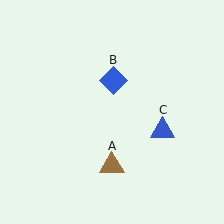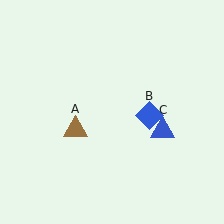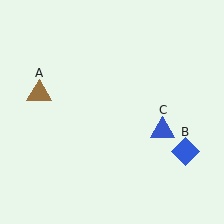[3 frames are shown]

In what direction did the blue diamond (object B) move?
The blue diamond (object B) moved down and to the right.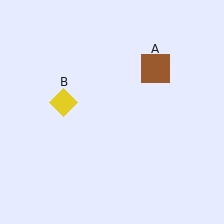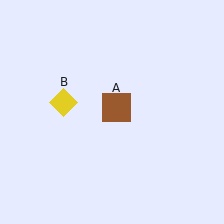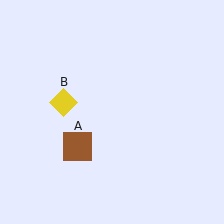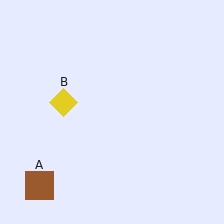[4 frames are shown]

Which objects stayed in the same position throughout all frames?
Yellow diamond (object B) remained stationary.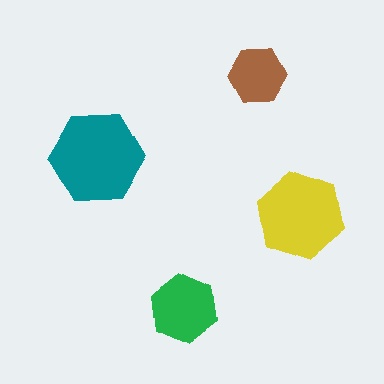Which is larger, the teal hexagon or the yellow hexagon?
The teal one.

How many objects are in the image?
There are 4 objects in the image.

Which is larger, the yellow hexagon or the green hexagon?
The yellow one.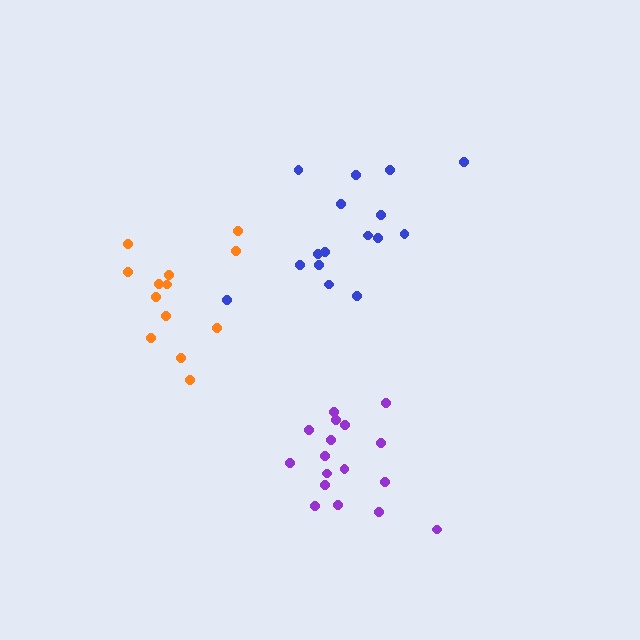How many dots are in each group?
Group 1: 17 dots, Group 2: 13 dots, Group 3: 16 dots (46 total).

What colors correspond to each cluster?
The clusters are colored: purple, orange, blue.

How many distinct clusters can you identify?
There are 3 distinct clusters.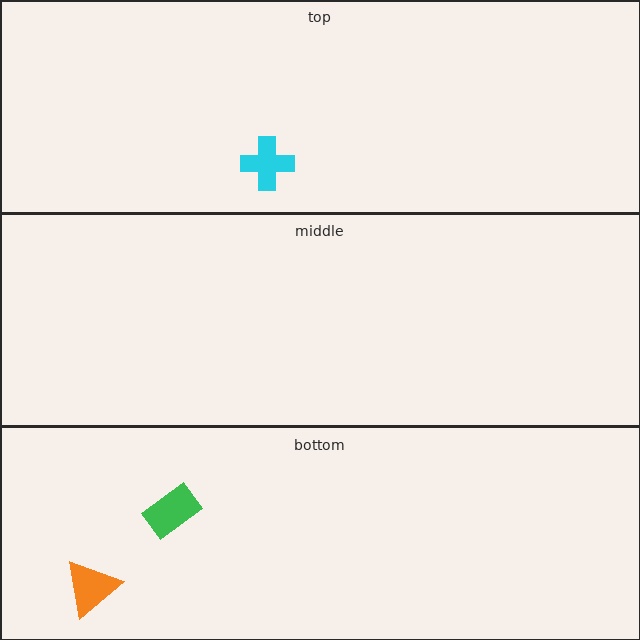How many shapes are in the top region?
1.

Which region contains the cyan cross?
The top region.